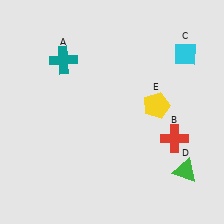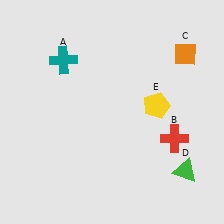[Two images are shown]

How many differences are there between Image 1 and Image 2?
There is 1 difference between the two images.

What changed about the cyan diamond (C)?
In Image 1, C is cyan. In Image 2, it changed to orange.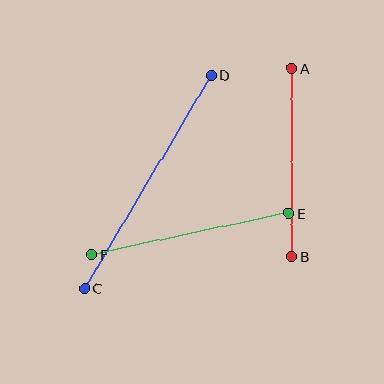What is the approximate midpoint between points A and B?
The midpoint is at approximately (292, 162) pixels.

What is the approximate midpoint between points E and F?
The midpoint is at approximately (190, 234) pixels.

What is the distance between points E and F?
The distance is approximately 201 pixels.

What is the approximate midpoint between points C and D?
The midpoint is at approximately (148, 182) pixels.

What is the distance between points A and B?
The distance is approximately 188 pixels.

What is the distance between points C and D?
The distance is approximately 248 pixels.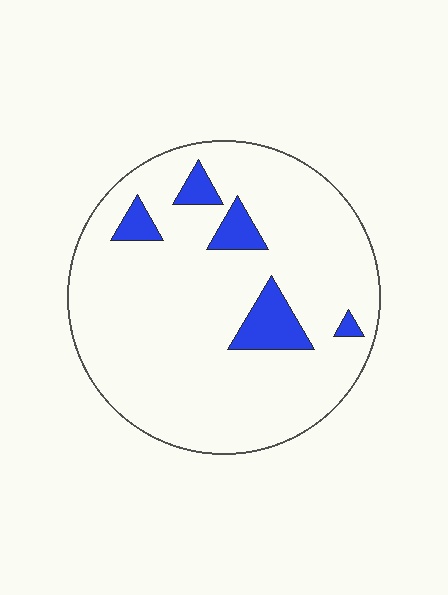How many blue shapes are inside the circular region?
5.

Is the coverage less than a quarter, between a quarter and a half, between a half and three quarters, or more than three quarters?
Less than a quarter.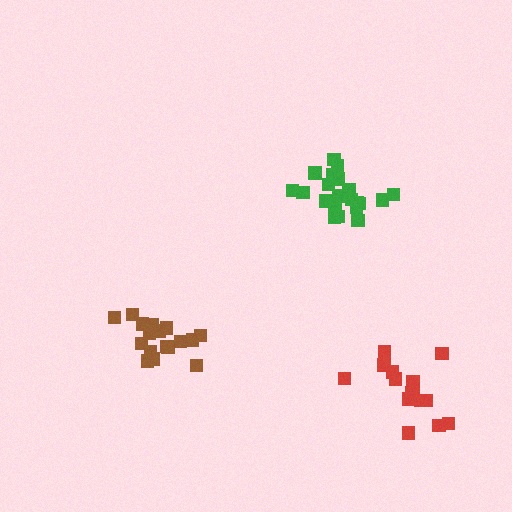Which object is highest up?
The green cluster is topmost.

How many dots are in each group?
Group 1: 21 dots, Group 2: 15 dots, Group 3: 17 dots (53 total).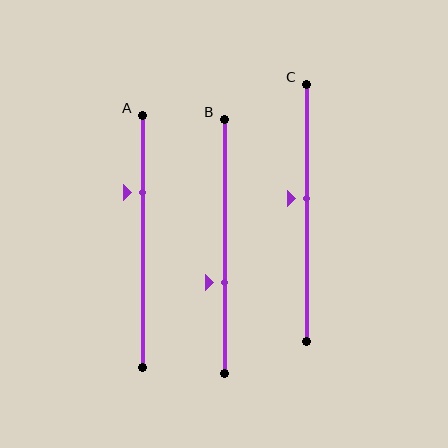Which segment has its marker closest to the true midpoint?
Segment C has its marker closest to the true midpoint.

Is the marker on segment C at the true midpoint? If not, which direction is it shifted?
No, the marker on segment C is shifted upward by about 6% of the segment length.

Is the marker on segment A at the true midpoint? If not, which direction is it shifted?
No, the marker on segment A is shifted upward by about 19% of the segment length.